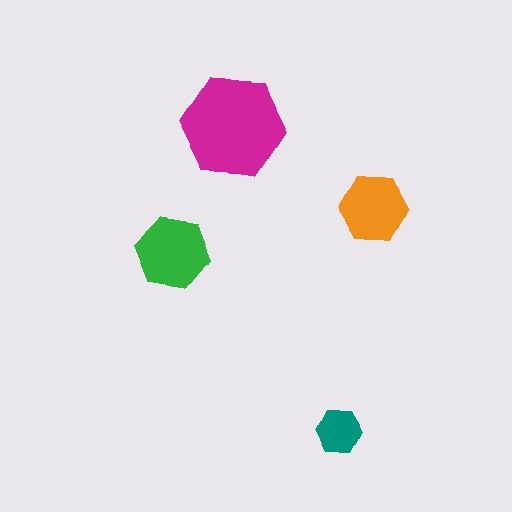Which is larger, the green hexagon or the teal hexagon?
The green one.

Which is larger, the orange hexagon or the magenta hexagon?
The magenta one.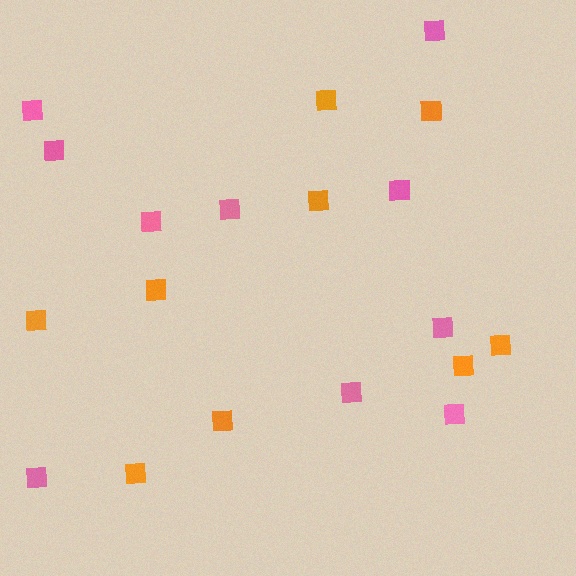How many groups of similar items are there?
There are 2 groups: one group of orange squares (9) and one group of pink squares (10).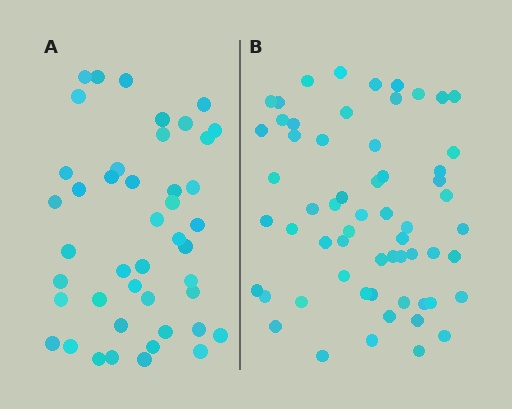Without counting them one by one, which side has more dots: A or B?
Region B (the right region) has more dots.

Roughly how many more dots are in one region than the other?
Region B has approximately 15 more dots than region A.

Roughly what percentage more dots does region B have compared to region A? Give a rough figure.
About 35% more.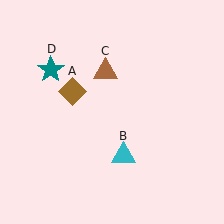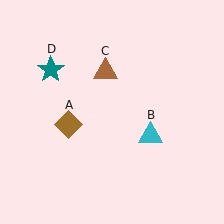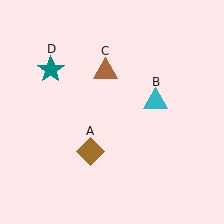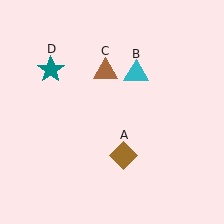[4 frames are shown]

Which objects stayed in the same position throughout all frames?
Brown triangle (object C) and teal star (object D) remained stationary.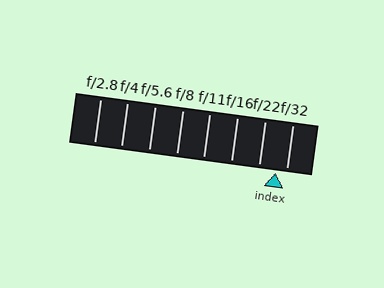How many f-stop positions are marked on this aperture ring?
There are 8 f-stop positions marked.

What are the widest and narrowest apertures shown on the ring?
The widest aperture shown is f/2.8 and the narrowest is f/32.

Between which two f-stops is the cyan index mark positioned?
The index mark is between f/22 and f/32.